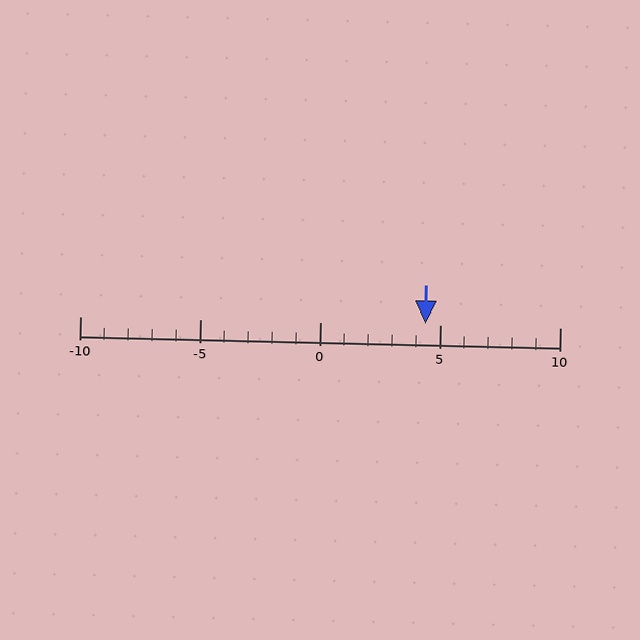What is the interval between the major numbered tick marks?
The major tick marks are spaced 5 units apart.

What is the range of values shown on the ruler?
The ruler shows values from -10 to 10.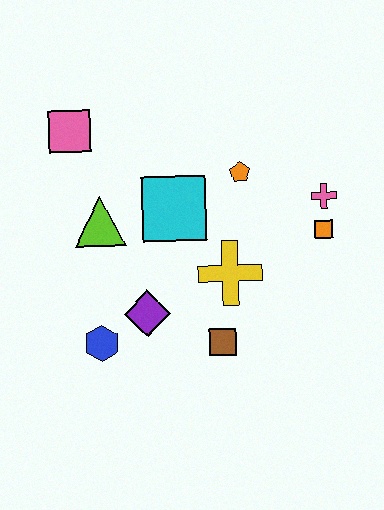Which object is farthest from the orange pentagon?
The blue hexagon is farthest from the orange pentagon.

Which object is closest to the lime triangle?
The cyan square is closest to the lime triangle.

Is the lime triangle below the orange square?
No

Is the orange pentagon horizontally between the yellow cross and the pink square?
No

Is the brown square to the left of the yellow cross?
Yes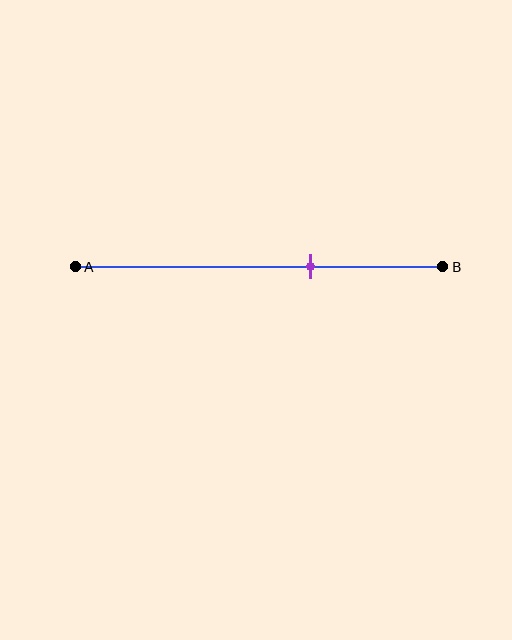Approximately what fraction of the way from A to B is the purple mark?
The purple mark is approximately 65% of the way from A to B.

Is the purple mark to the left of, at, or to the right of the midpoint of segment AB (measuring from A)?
The purple mark is to the right of the midpoint of segment AB.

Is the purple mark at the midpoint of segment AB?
No, the mark is at about 65% from A, not at the 50% midpoint.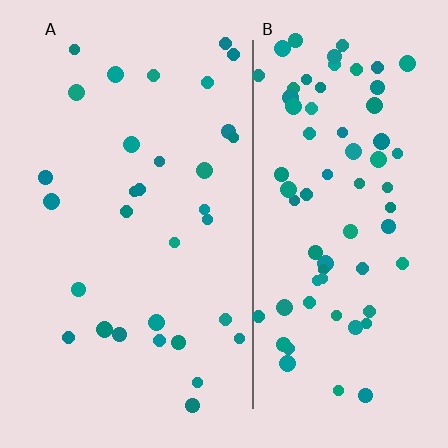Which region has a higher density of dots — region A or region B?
B (the right).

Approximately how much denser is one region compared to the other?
Approximately 2.3× — region B over region A.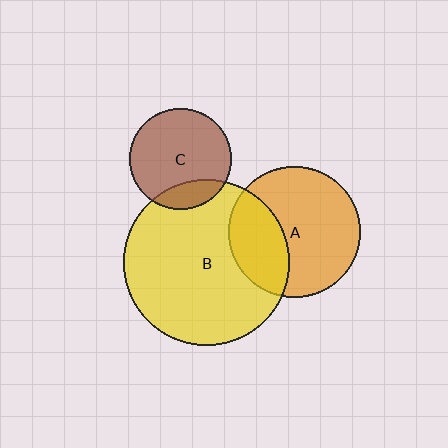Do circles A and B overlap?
Yes.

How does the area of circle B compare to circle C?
Approximately 2.7 times.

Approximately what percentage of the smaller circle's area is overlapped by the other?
Approximately 35%.